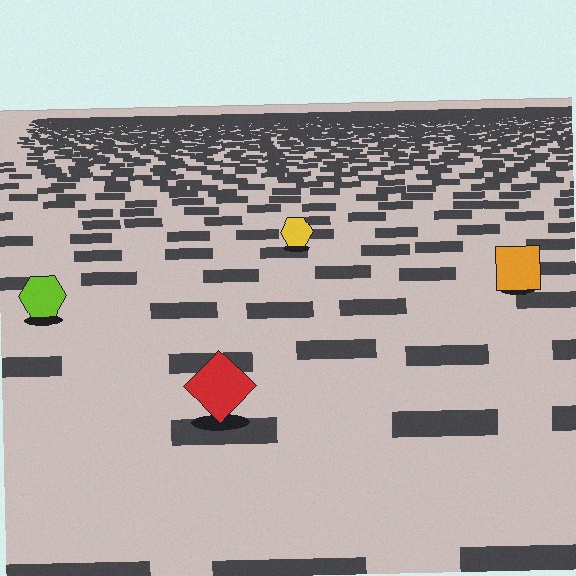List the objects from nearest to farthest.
From nearest to farthest: the red diamond, the lime hexagon, the orange square, the yellow hexagon.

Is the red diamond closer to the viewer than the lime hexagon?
Yes. The red diamond is closer — you can tell from the texture gradient: the ground texture is coarser near it.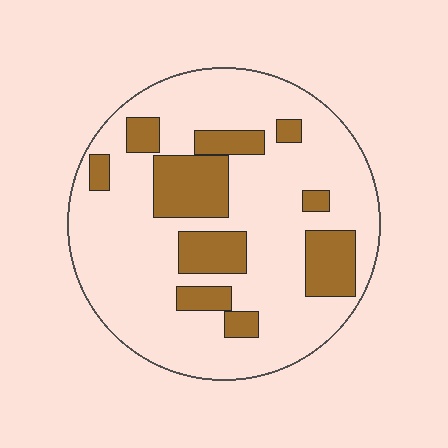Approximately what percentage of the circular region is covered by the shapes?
Approximately 25%.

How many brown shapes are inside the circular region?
10.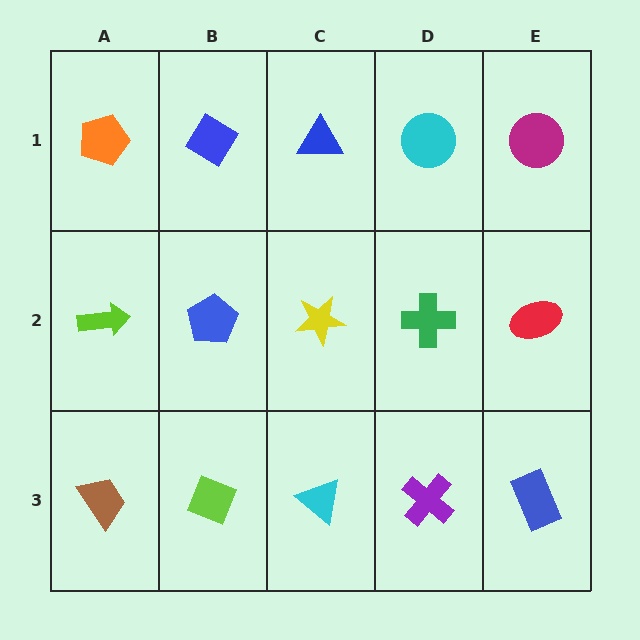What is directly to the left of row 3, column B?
A brown trapezoid.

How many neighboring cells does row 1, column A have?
2.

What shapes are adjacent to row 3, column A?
A lime arrow (row 2, column A), a lime diamond (row 3, column B).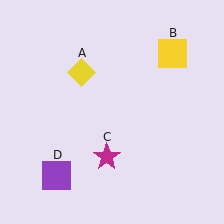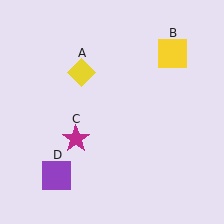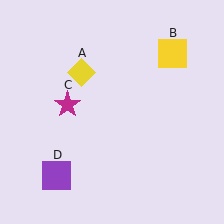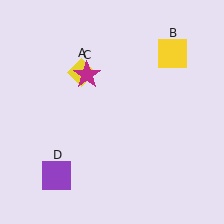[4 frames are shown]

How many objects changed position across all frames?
1 object changed position: magenta star (object C).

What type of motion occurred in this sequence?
The magenta star (object C) rotated clockwise around the center of the scene.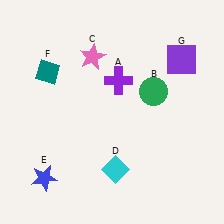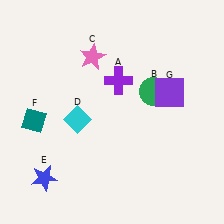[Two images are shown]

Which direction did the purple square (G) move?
The purple square (G) moved down.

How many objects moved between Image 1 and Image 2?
3 objects moved between the two images.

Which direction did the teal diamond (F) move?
The teal diamond (F) moved down.